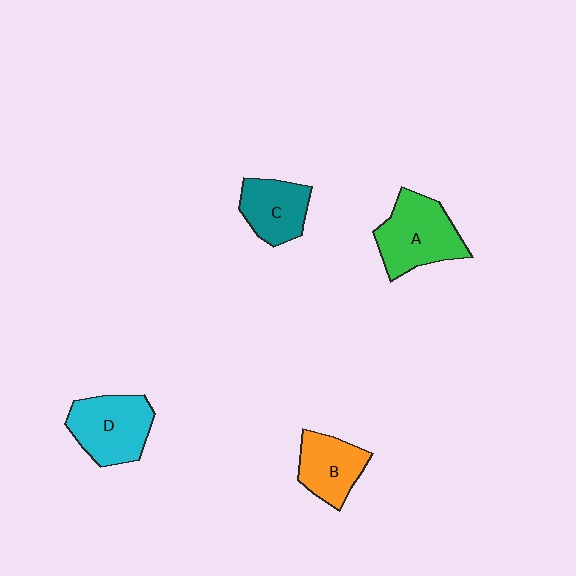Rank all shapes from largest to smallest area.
From largest to smallest: A (green), D (cyan), B (orange), C (teal).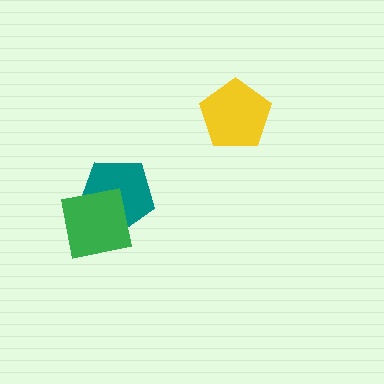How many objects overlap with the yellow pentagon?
0 objects overlap with the yellow pentagon.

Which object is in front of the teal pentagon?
The green square is in front of the teal pentagon.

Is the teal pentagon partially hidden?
Yes, it is partially covered by another shape.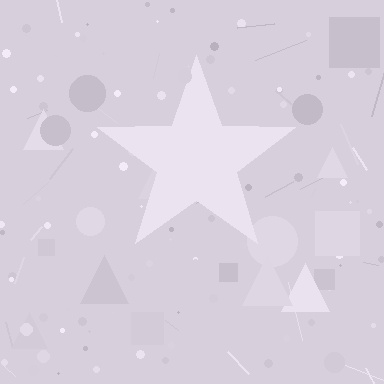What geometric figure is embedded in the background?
A star is embedded in the background.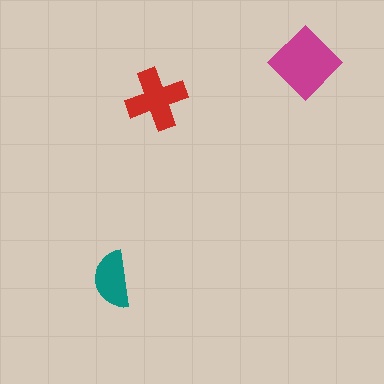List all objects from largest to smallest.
The magenta diamond, the red cross, the teal semicircle.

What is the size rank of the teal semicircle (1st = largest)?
3rd.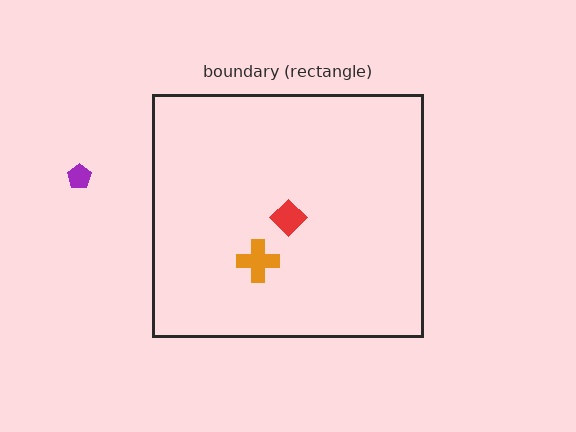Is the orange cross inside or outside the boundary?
Inside.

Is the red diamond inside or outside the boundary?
Inside.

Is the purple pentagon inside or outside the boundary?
Outside.